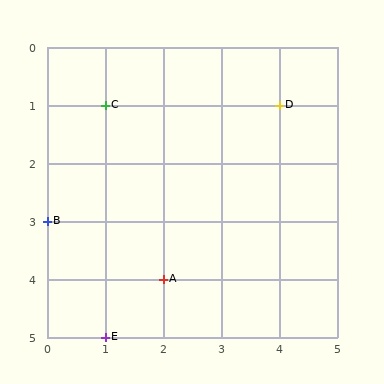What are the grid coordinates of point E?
Point E is at grid coordinates (1, 5).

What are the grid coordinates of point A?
Point A is at grid coordinates (2, 4).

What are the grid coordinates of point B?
Point B is at grid coordinates (0, 3).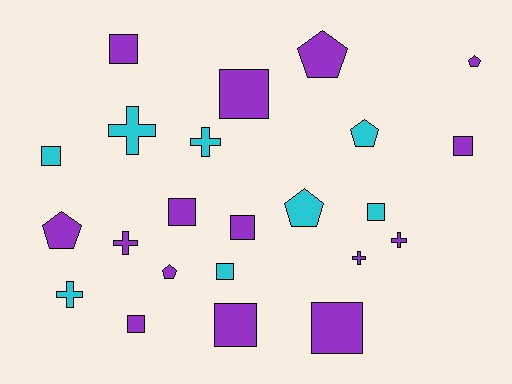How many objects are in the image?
There are 23 objects.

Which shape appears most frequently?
Square, with 11 objects.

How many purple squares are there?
There are 8 purple squares.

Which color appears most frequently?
Purple, with 15 objects.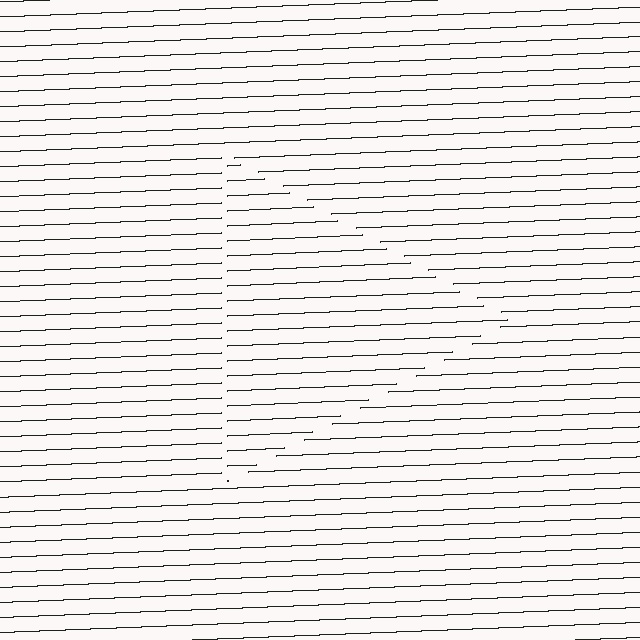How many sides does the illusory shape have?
3 sides — the line-ends trace a triangle.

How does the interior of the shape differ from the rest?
The interior of the shape contains the same grating, shifted by half a period — the contour is defined by the phase discontinuity where line-ends from the inner and outer gratings abut.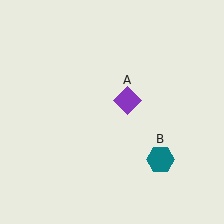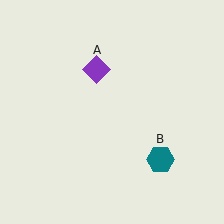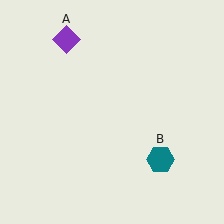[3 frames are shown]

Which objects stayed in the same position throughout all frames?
Teal hexagon (object B) remained stationary.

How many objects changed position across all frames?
1 object changed position: purple diamond (object A).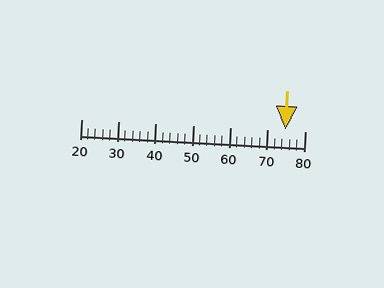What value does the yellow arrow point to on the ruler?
The yellow arrow points to approximately 75.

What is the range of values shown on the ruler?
The ruler shows values from 20 to 80.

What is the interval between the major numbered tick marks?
The major tick marks are spaced 10 units apart.